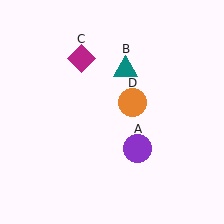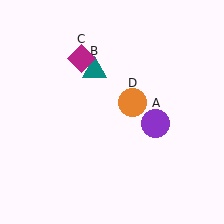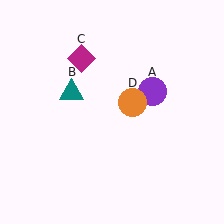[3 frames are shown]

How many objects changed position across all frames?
2 objects changed position: purple circle (object A), teal triangle (object B).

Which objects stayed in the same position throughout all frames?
Magenta diamond (object C) and orange circle (object D) remained stationary.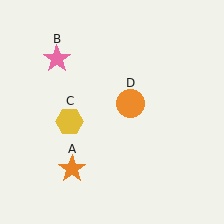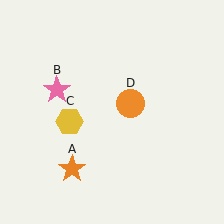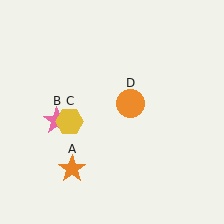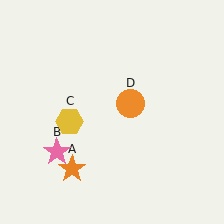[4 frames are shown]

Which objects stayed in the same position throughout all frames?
Orange star (object A) and yellow hexagon (object C) and orange circle (object D) remained stationary.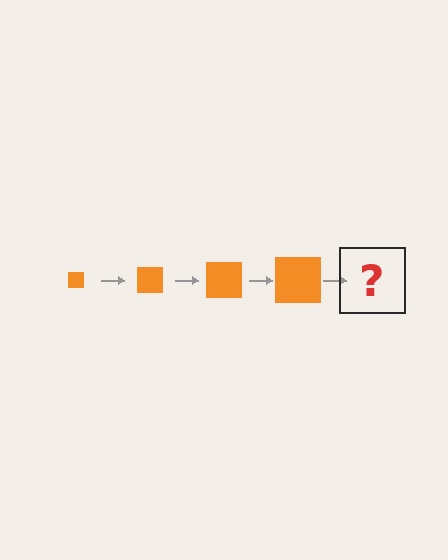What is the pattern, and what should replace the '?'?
The pattern is that the square gets progressively larger each step. The '?' should be an orange square, larger than the previous one.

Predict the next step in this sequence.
The next step is an orange square, larger than the previous one.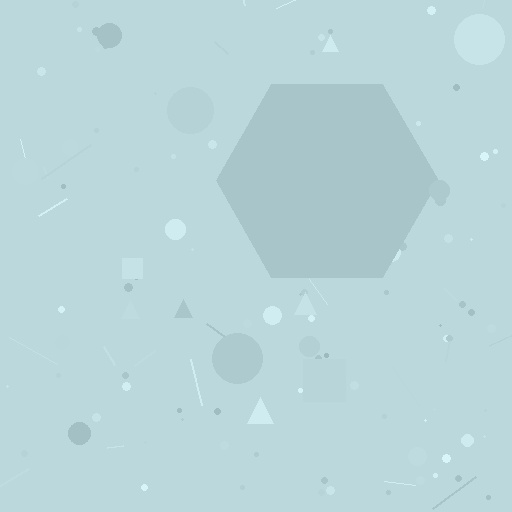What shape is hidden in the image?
A hexagon is hidden in the image.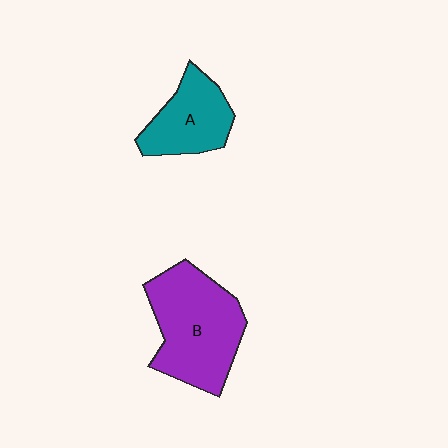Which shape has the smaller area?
Shape A (teal).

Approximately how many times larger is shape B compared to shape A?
Approximately 1.7 times.